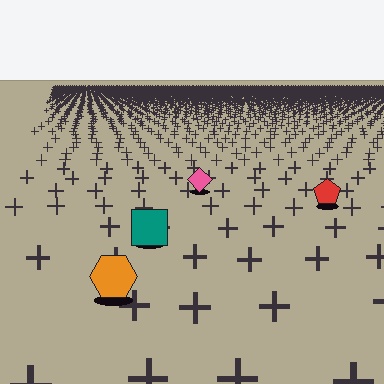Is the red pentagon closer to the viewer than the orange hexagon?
No. The orange hexagon is closer — you can tell from the texture gradient: the ground texture is coarser near it.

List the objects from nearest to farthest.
From nearest to farthest: the orange hexagon, the teal square, the red pentagon, the pink diamond.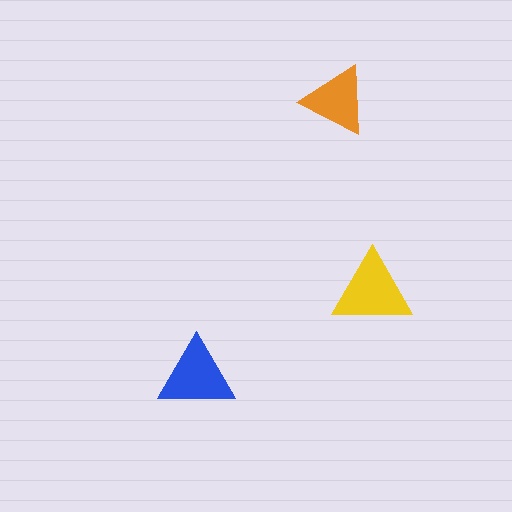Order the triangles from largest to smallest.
the yellow one, the blue one, the orange one.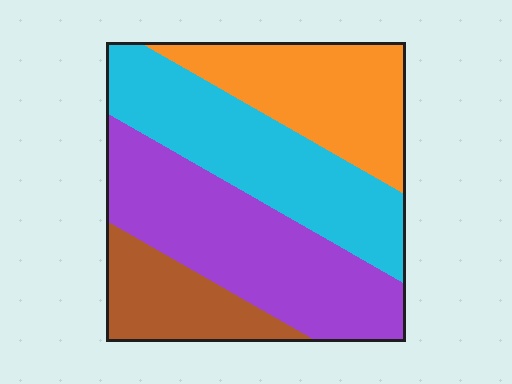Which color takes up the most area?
Purple, at roughly 35%.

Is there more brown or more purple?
Purple.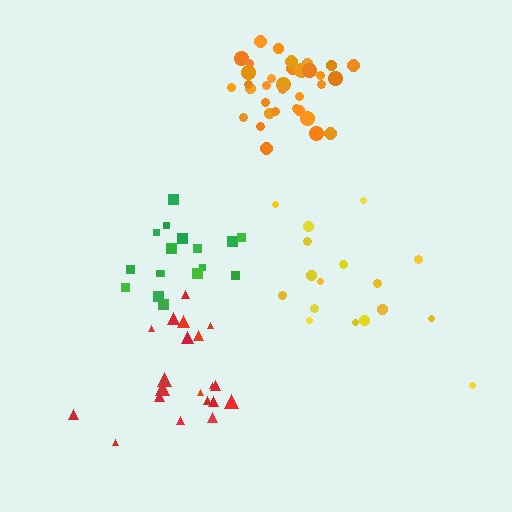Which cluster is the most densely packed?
Orange.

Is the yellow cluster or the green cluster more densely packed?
Green.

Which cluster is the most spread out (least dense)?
Yellow.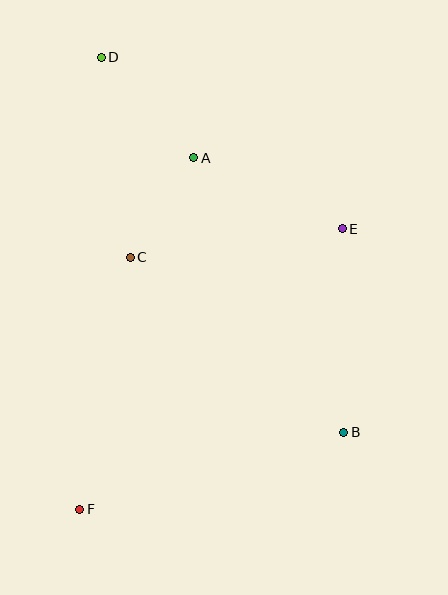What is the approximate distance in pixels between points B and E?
The distance between B and E is approximately 204 pixels.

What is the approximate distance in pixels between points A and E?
The distance between A and E is approximately 165 pixels.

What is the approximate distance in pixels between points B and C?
The distance between B and C is approximately 276 pixels.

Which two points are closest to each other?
Points A and C are closest to each other.